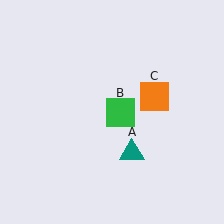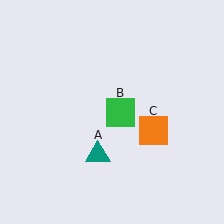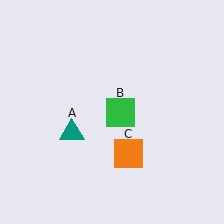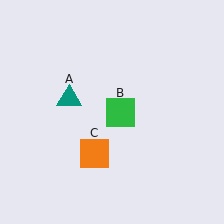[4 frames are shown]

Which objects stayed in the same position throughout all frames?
Green square (object B) remained stationary.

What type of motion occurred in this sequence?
The teal triangle (object A), orange square (object C) rotated clockwise around the center of the scene.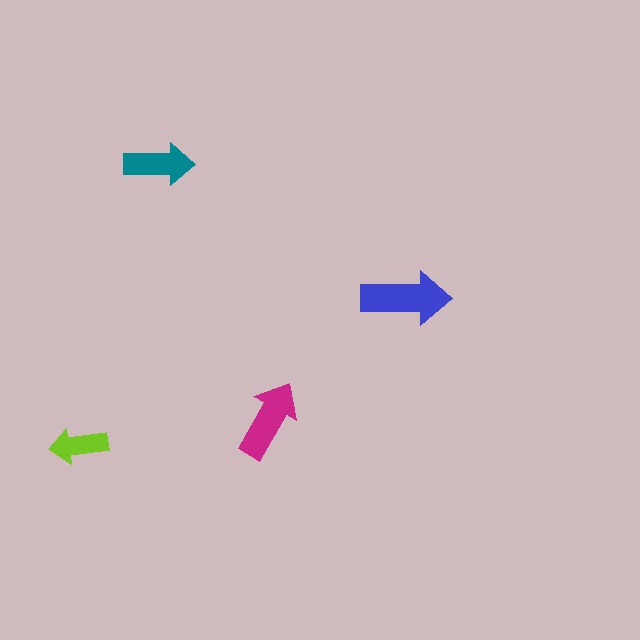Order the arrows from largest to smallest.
the blue one, the magenta one, the teal one, the lime one.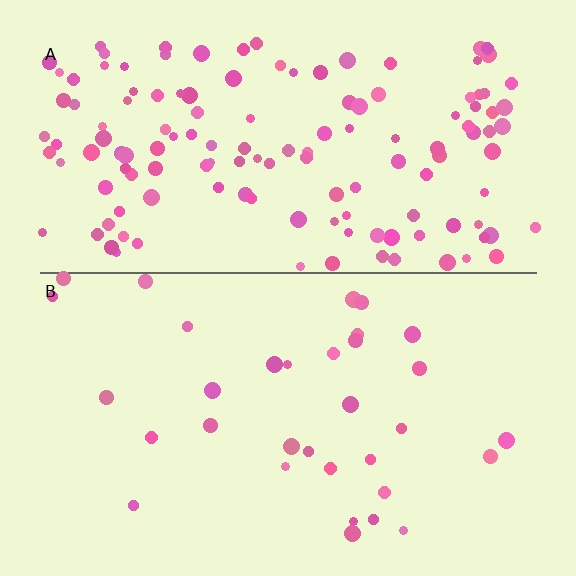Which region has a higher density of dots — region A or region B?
A (the top).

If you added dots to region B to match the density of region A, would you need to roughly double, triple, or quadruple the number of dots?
Approximately quadruple.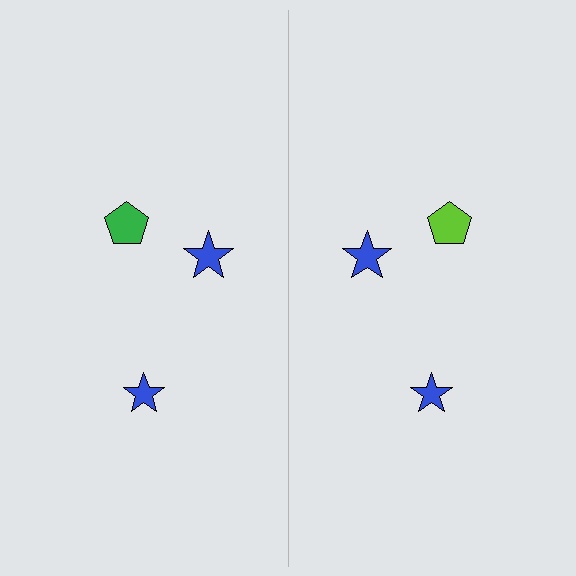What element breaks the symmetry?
The lime pentagon on the right side breaks the symmetry — its mirror counterpart is green.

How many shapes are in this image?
There are 6 shapes in this image.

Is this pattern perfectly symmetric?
No, the pattern is not perfectly symmetric. The lime pentagon on the right side breaks the symmetry — its mirror counterpart is green.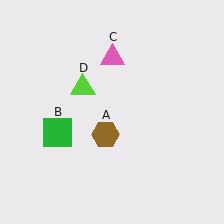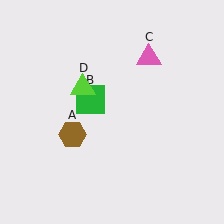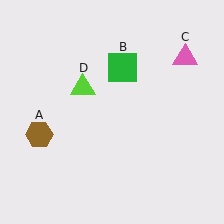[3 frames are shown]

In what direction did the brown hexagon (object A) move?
The brown hexagon (object A) moved left.